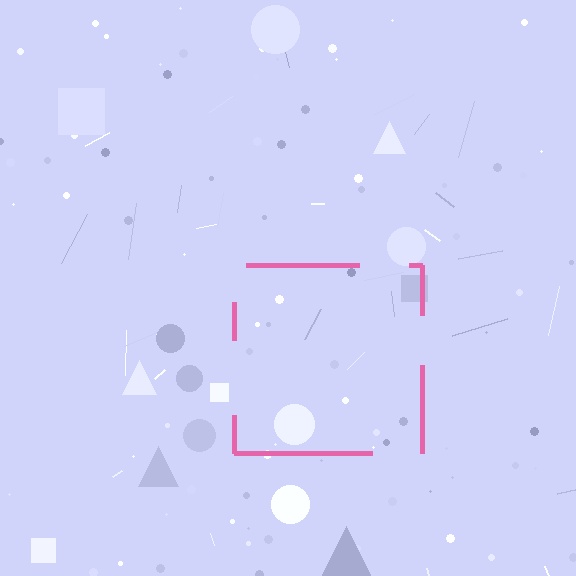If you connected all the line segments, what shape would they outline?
They would outline a square.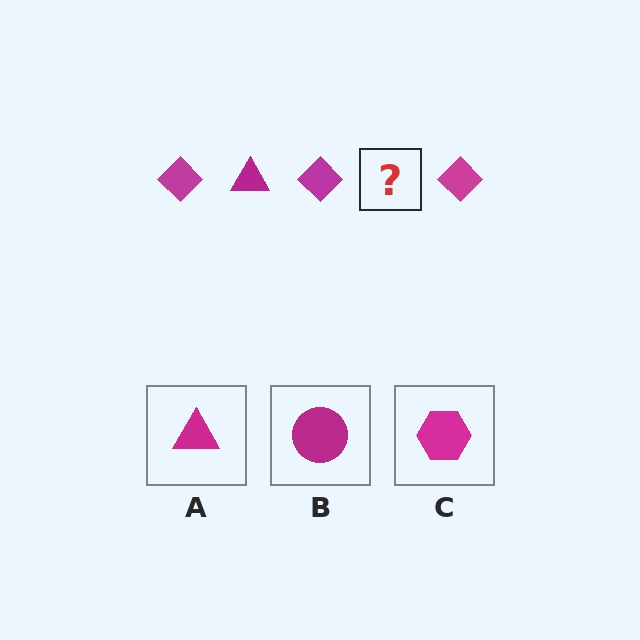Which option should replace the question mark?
Option A.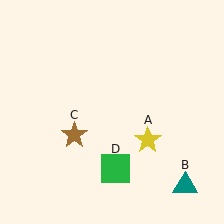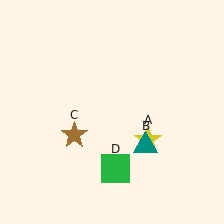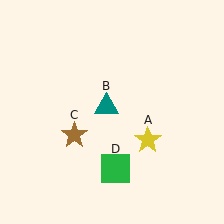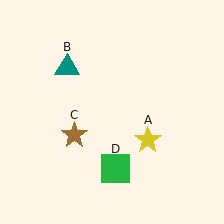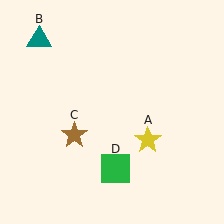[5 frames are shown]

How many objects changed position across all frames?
1 object changed position: teal triangle (object B).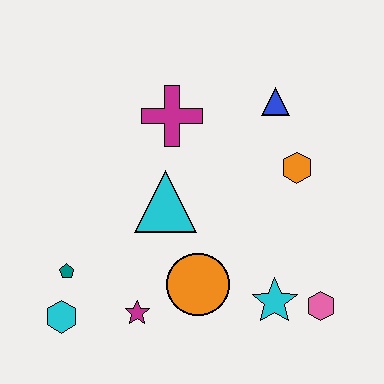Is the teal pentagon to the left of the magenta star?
Yes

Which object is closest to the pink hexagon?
The cyan star is closest to the pink hexagon.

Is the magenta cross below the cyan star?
No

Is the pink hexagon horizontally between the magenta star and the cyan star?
No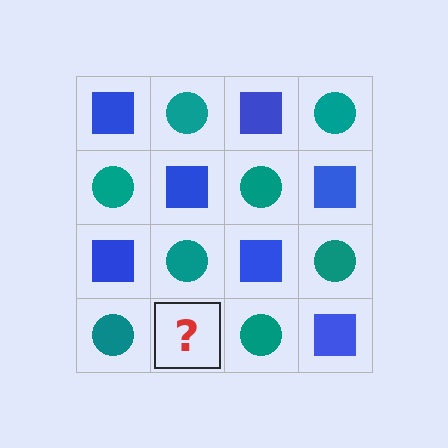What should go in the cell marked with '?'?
The missing cell should contain a blue square.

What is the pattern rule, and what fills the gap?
The rule is that it alternates blue square and teal circle in a checkerboard pattern. The gap should be filled with a blue square.